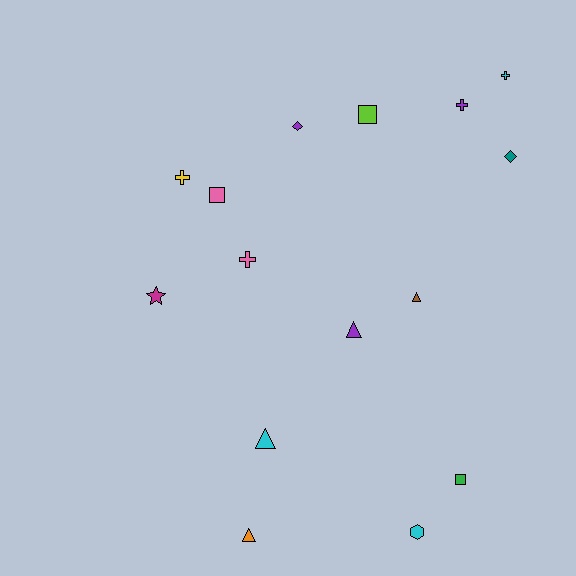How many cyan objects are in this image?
There are 3 cyan objects.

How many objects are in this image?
There are 15 objects.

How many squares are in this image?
There are 3 squares.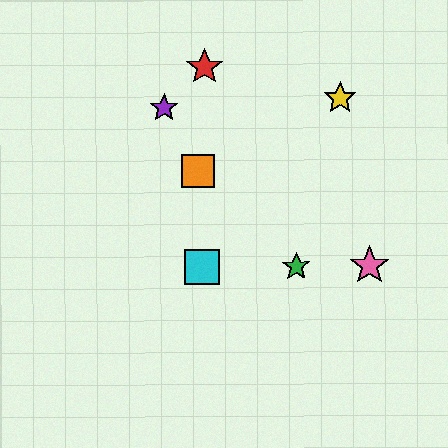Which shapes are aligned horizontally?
The blue star, the green star, the cyan square, the pink star are aligned horizontally.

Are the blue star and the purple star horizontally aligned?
No, the blue star is at y≈266 and the purple star is at y≈108.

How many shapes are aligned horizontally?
4 shapes (the blue star, the green star, the cyan square, the pink star) are aligned horizontally.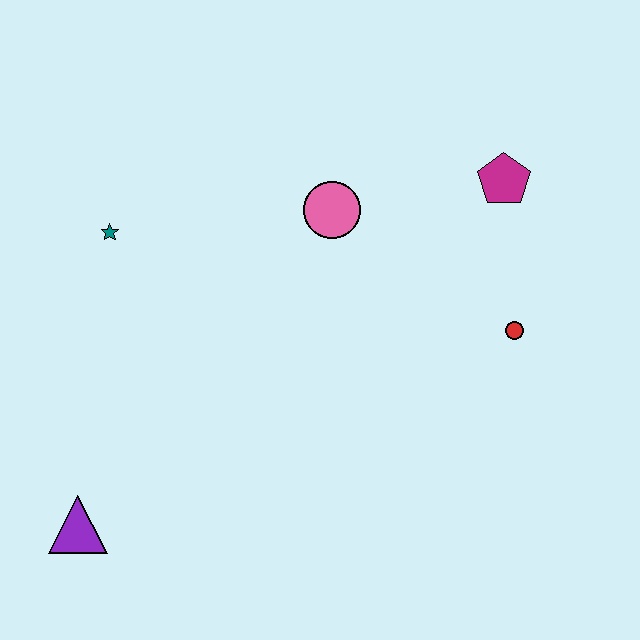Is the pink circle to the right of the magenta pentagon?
No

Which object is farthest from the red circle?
The purple triangle is farthest from the red circle.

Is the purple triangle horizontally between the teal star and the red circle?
No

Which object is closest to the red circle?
The magenta pentagon is closest to the red circle.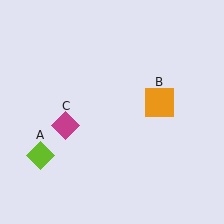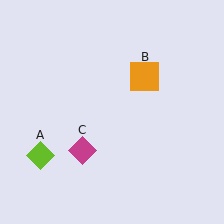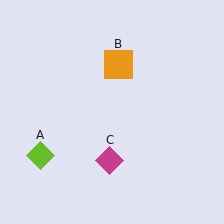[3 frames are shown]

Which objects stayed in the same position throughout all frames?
Lime diamond (object A) remained stationary.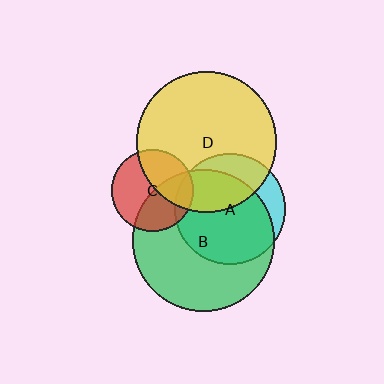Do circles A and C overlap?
Yes.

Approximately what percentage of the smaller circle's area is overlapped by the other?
Approximately 10%.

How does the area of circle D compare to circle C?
Approximately 2.9 times.